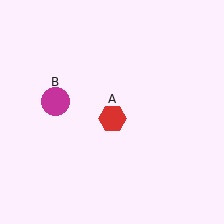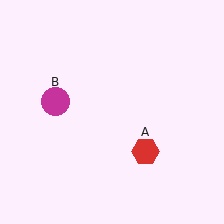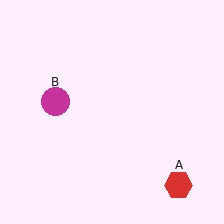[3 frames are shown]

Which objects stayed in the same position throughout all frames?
Magenta circle (object B) remained stationary.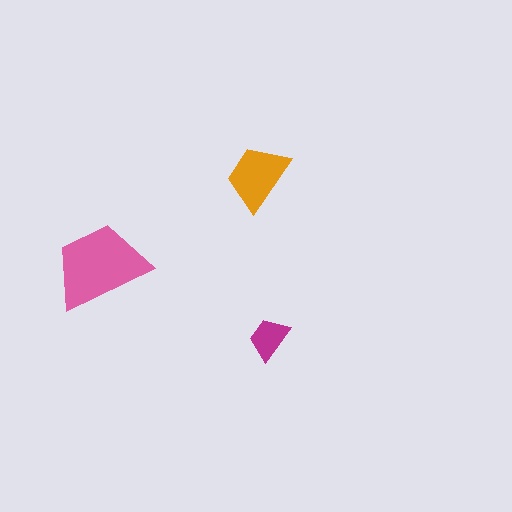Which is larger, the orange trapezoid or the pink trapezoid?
The pink one.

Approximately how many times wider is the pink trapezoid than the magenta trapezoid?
About 2.5 times wider.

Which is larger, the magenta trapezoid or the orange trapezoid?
The orange one.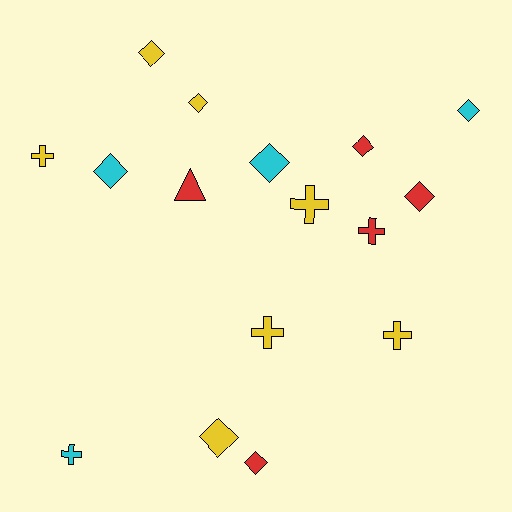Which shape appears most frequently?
Diamond, with 9 objects.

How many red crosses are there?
There is 1 red cross.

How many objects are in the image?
There are 16 objects.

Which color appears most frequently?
Yellow, with 7 objects.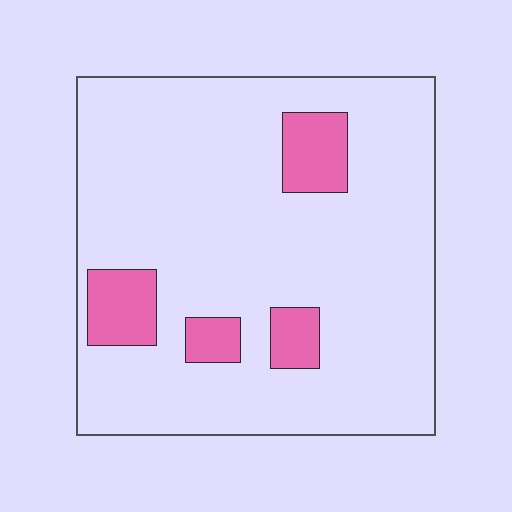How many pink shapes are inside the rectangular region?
4.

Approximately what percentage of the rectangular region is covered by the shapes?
Approximately 15%.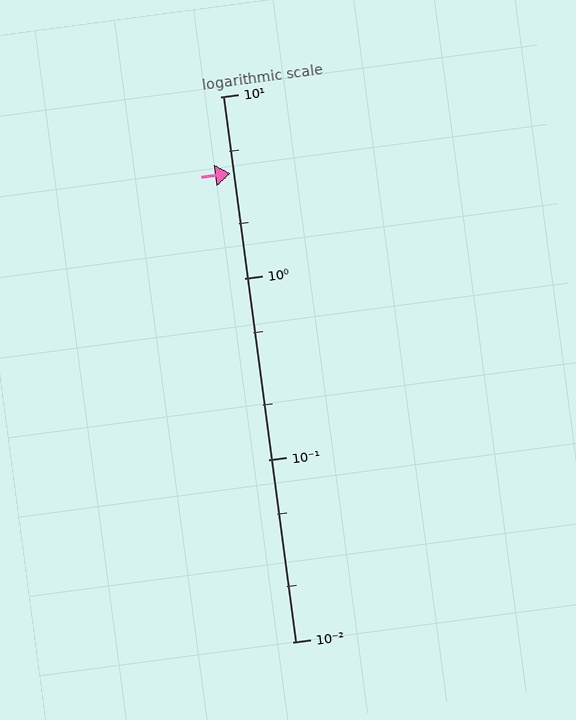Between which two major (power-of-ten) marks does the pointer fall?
The pointer is between 1 and 10.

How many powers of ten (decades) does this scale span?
The scale spans 3 decades, from 0.01 to 10.